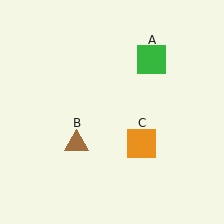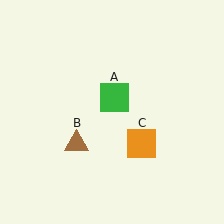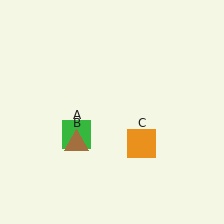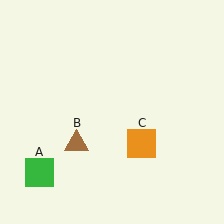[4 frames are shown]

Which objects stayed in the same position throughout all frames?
Brown triangle (object B) and orange square (object C) remained stationary.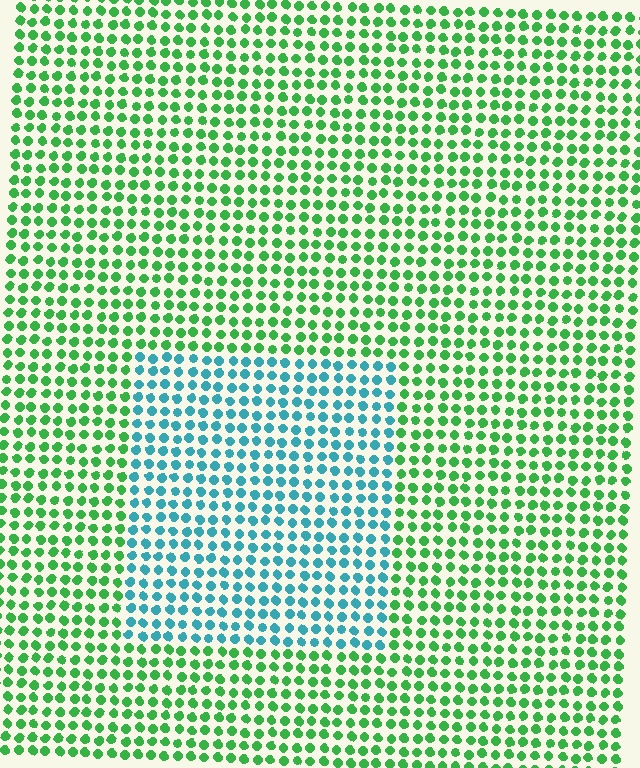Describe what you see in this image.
The image is filled with small green elements in a uniform arrangement. A rectangle-shaped region is visible where the elements are tinted to a slightly different hue, forming a subtle color boundary.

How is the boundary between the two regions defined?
The boundary is defined purely by a slight shift in hue (about 58 degrees). Spacing, size, and orientation are identical on both sides.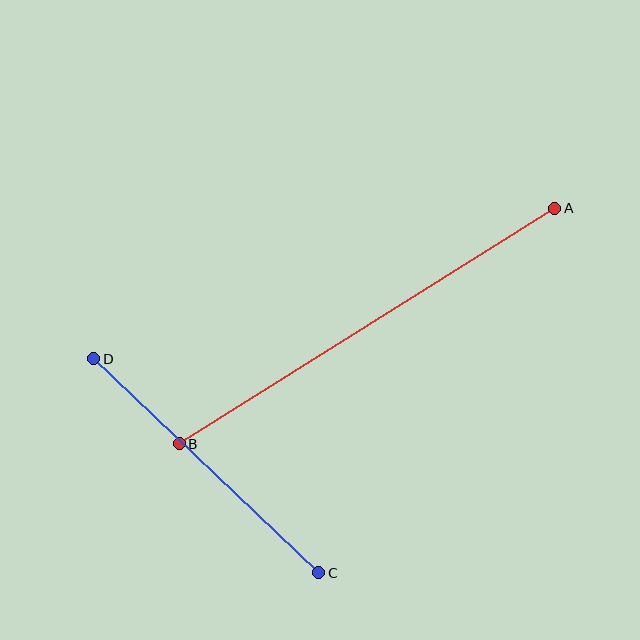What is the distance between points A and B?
The distance is approximately 444 pixels.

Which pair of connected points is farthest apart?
Points A and B are farthest apart.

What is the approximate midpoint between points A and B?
The midpoint is at approximately (367, 326) pixels.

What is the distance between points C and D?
The distance is approximately 310 pixels.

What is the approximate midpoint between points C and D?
The midpoint is at approximately (206, 466) pixels.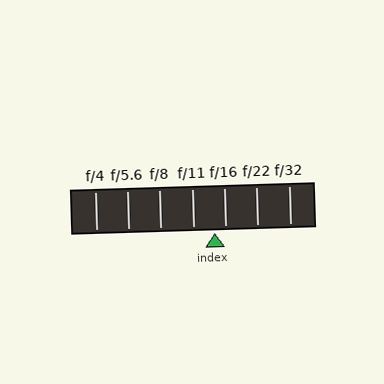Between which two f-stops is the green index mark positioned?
The index mark is between f/11 and f/16.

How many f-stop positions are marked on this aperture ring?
There are 7 f-stop positions marked.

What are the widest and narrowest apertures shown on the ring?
The widest aperture shown is f/4 and the narrowest is f/32.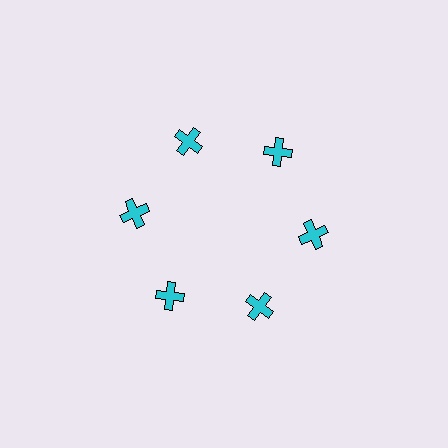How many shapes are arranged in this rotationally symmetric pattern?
There are 6 shapes, arranged in 6 groups of 1.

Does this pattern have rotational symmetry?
Yes, this pattern has 6-fold rotational symmetry. It looks the same after rotating 60 degrees around the center.